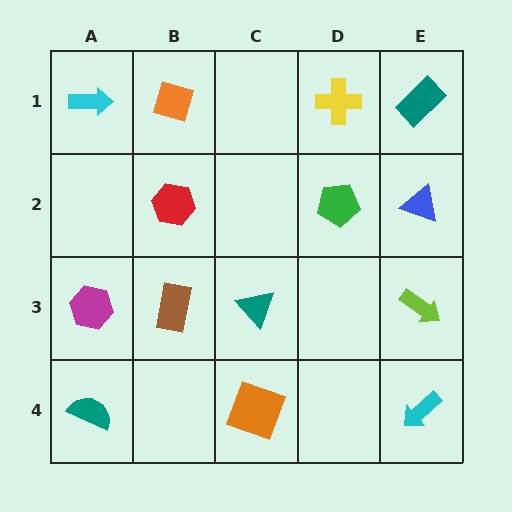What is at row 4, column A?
A teal semicircle.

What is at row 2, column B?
A red hexagon.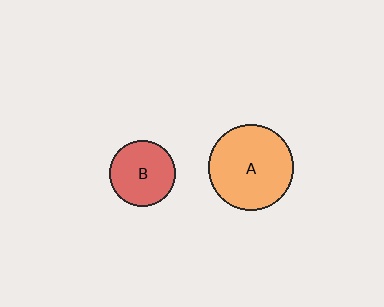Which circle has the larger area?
Circle A (orange).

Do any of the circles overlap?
No, none of the circles overlap.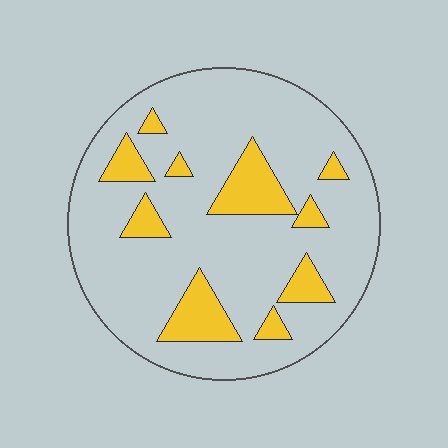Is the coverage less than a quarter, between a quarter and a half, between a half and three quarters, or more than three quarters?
Less than a quarter.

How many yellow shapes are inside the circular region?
10.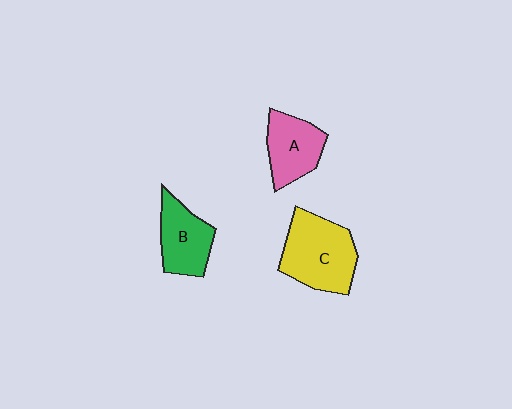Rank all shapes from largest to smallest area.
From largest to smallest: C (yellow), B (green), A (pink).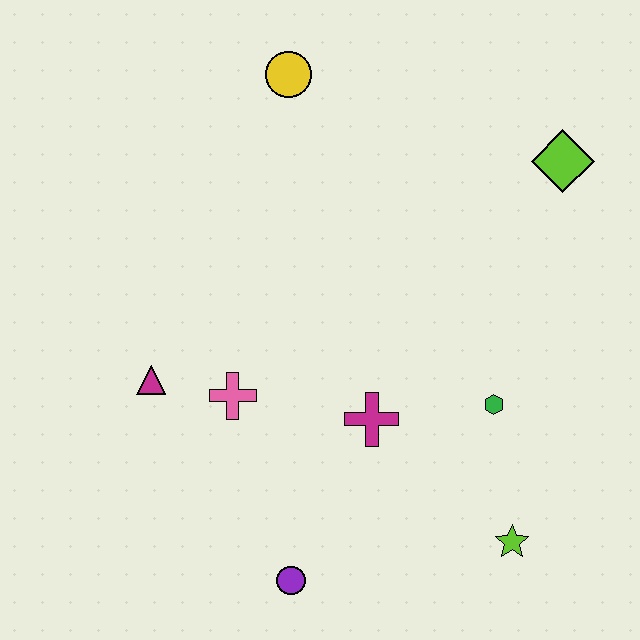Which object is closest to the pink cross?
The magenta triangle is closest to the pink cross.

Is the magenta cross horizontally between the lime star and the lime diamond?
No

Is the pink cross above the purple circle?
Yes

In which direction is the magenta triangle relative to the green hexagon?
The magenta triangle is to the left of the green hexagon.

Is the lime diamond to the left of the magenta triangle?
No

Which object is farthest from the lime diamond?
The purple circle is farthest from the lime diamond.